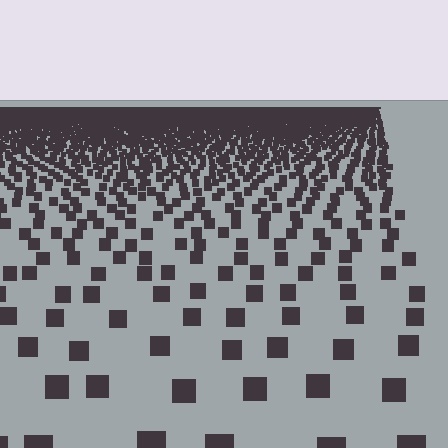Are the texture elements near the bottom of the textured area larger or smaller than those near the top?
Larger. Near the bottom, elements are closer to the viewer and appear at a bigger on-screen size.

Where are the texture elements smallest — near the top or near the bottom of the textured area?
Near the top.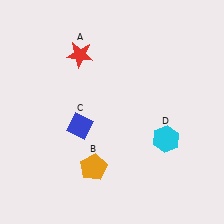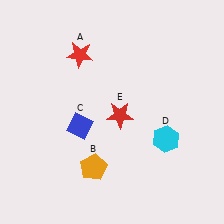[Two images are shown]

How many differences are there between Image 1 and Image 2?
There is 1 difference between the two images.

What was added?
A red star (E) was added in Image 2.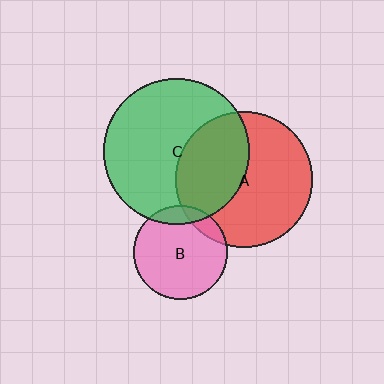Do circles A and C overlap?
Yes.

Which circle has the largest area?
Circle C (green).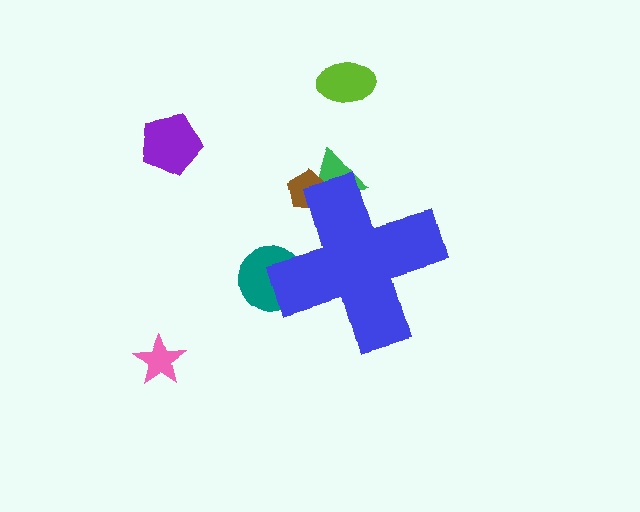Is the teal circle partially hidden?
Yes, the teal circle is partially hidden behind the blue cross.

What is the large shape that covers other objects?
A blue cross.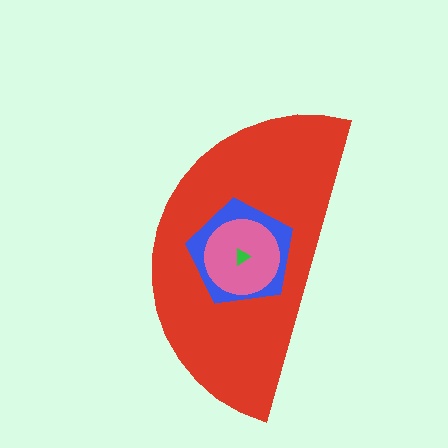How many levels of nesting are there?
4.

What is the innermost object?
The green triangle.